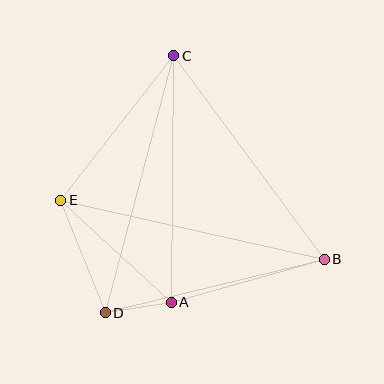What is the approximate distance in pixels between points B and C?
The distance between B and C is approximately 253 pixels.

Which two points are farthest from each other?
Points B and E are farthest from each other.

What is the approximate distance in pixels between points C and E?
The distance between C and E is approximately 183 pixels.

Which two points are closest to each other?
Points A and D are closest to each other.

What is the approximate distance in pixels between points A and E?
The distance between A and E is approximately 150 pixels.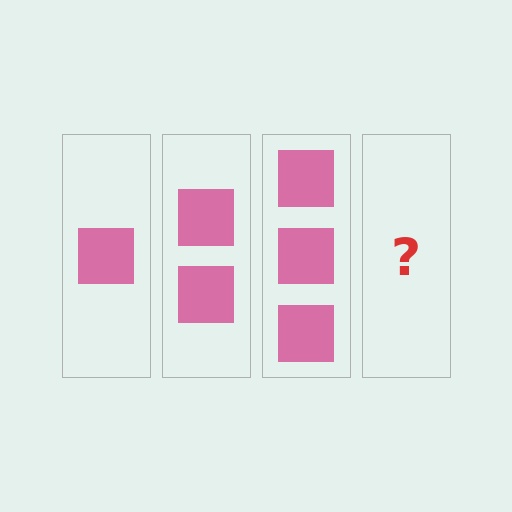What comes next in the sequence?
The next element should be 4 squares.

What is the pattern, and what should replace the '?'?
The pattern is that each step adds one more square. The '?' should be 4 squares.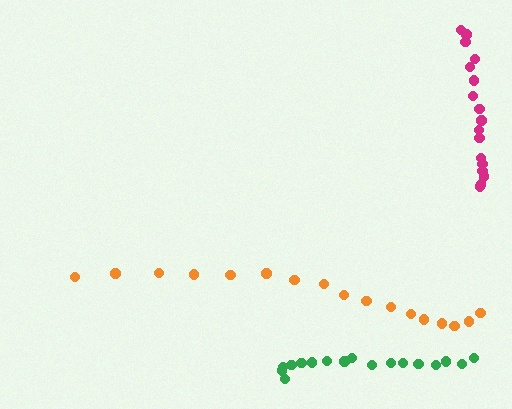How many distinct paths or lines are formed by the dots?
There are 3 distinct paths.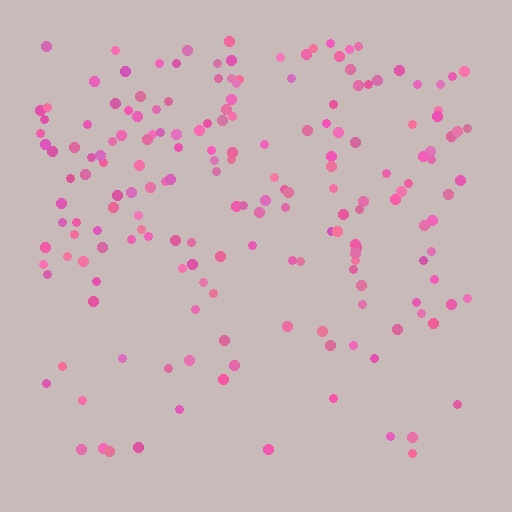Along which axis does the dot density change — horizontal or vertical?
Vertical.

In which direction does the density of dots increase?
From bottom to top, with the top side densest.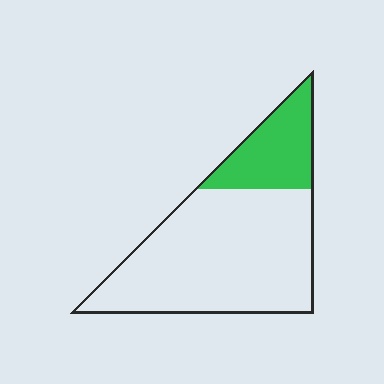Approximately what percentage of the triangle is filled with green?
Approximately 25%.